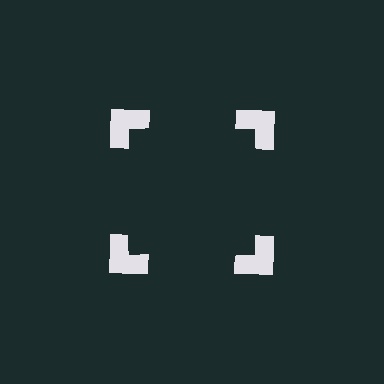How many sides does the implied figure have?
4 sides.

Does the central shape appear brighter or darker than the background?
It typically appears slightly darker than the background, even though no actual brightness change is drawn.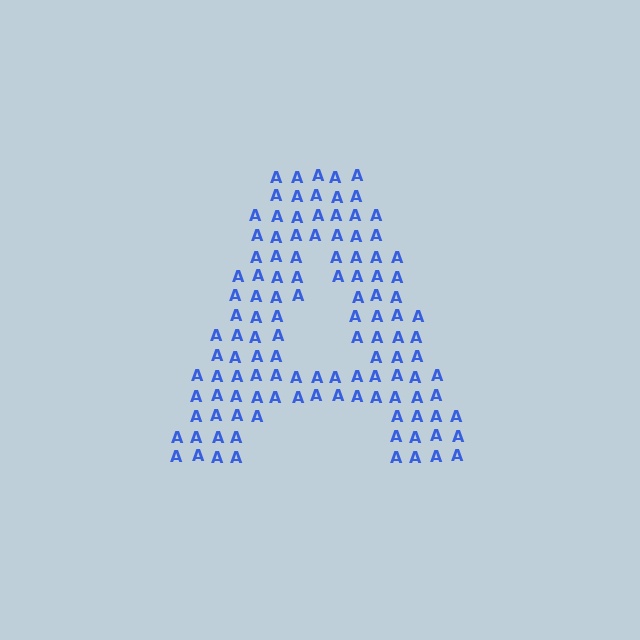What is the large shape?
The large shape is the letter A.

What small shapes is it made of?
It is made of small letter A's.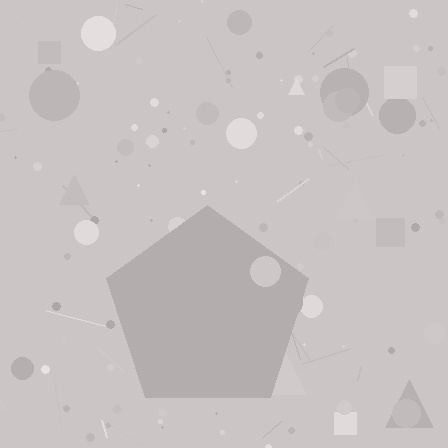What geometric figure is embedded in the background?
A pentagon is embedded in the background.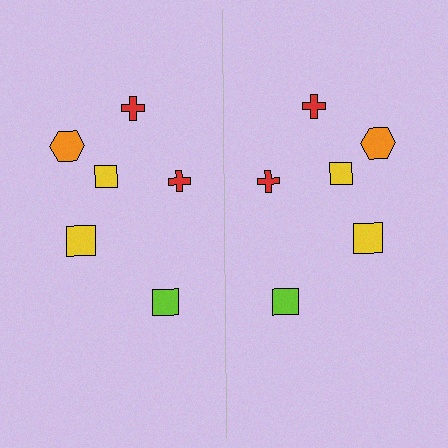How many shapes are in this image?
There are 12 shapes in this image.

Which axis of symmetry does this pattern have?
The pattern has a vertical axis of symmetry running through the center of the image.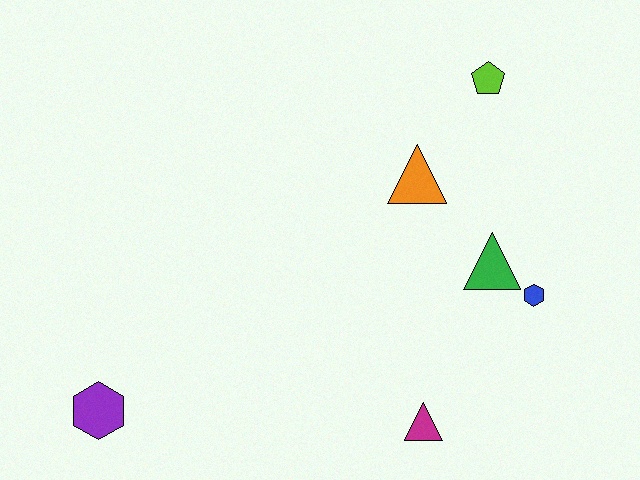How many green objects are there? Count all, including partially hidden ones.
There is 1 green object.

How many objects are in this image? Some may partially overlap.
There are 6 objects.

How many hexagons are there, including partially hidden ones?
There are 2 hexagons.